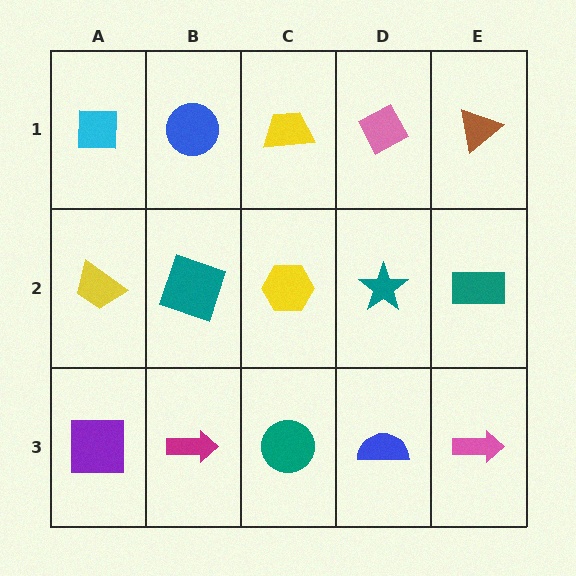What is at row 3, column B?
A magenta arrow.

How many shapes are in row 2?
5 shapes.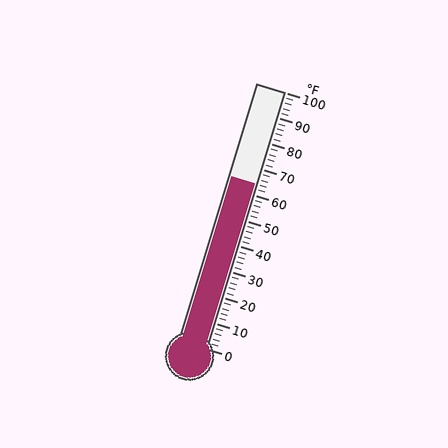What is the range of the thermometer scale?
The thermometer scale ranges from 0°F to 100°F.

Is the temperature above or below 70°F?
The temperature is below 70°F.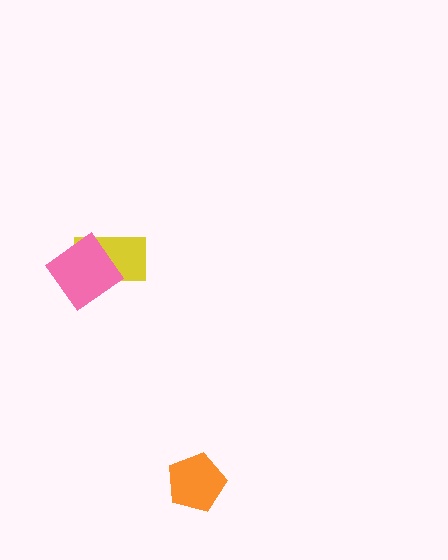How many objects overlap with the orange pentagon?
0 objects overlap with the orange pentagon.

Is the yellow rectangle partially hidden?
Yes, it is partially covered by another shape.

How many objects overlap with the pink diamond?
1 object overlaps with the pink diamond.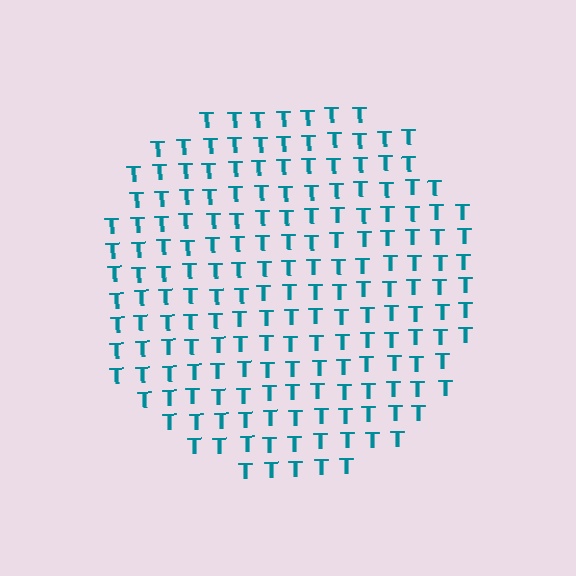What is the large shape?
The large shape is a circle.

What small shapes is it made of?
It is made of small letter T's.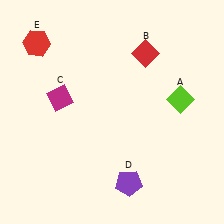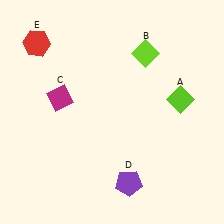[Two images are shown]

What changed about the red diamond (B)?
In Image 1, B is red. In Image 2, it changed to lime.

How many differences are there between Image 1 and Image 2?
There is 1 difference between the two images.